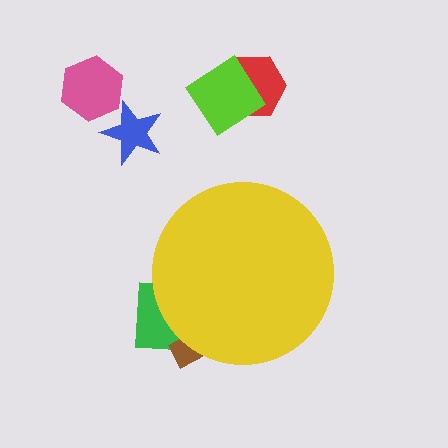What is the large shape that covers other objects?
A yellow circle.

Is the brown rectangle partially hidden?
Yes, the brown rectangle is partially hidden behind the yellow circle.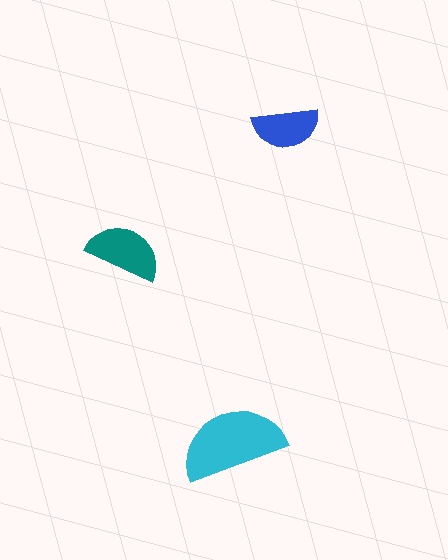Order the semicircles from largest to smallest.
the cyan one, the teal one, the blue one.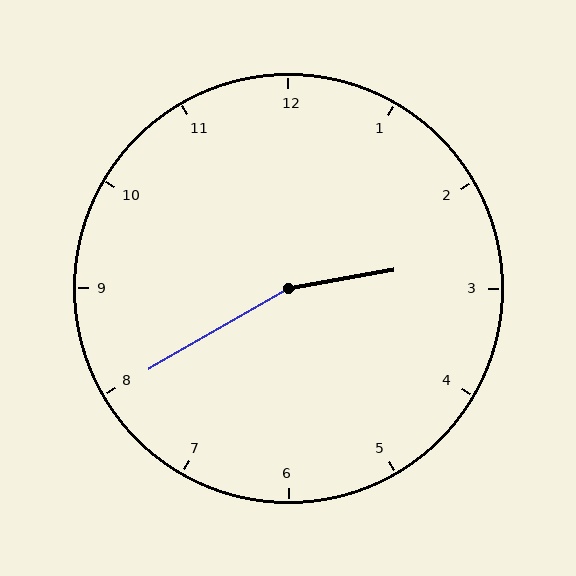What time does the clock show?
2:40.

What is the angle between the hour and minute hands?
Approximately 160 degrees.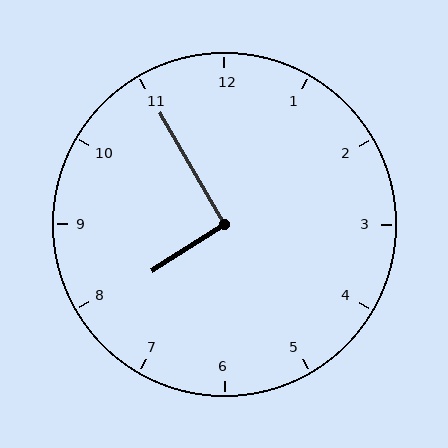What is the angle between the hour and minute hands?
Approximately 92 degrees.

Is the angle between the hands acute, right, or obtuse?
It is right.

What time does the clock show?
7:55.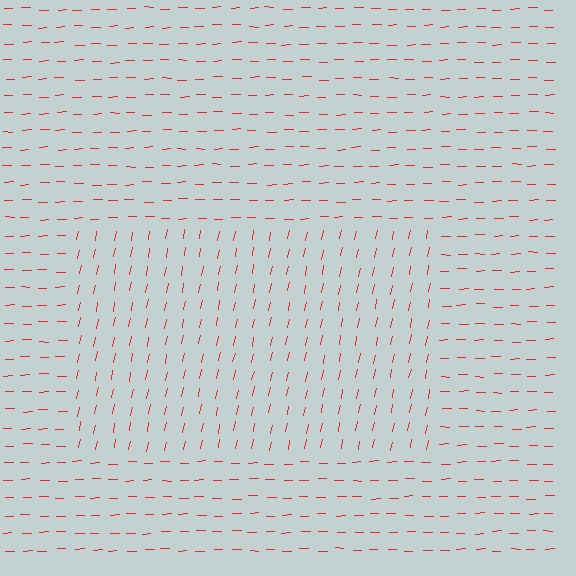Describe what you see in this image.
The image is filled with small red line segments. A rectangle region in the image has lines oriented differently from the surrounding lines, creating a visible texture boundary.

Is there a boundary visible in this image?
Yes, there is a texture boundary formed by a change in line orientation.